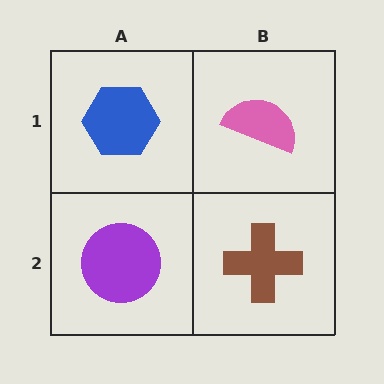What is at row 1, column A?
A blue hexagon.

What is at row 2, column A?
A purple circle.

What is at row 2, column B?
A brown cross.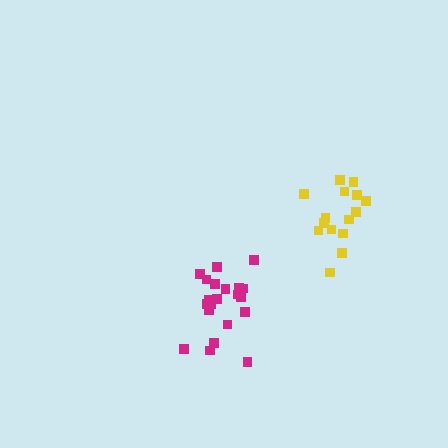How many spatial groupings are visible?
There are 2 spatial groupings.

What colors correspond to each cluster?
The clusters are colored: yellow, magenta.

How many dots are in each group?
Group 1: 15 dots, Group 2: 21 dots (36 total).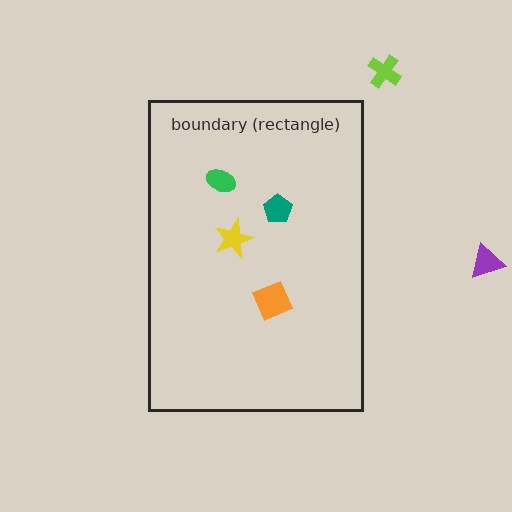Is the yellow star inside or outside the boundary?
Inside.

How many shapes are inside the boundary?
4 inside, 2 outside.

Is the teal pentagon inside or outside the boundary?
Inside.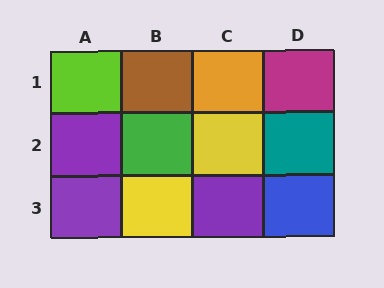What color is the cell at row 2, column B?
Green.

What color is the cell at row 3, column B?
Yellow.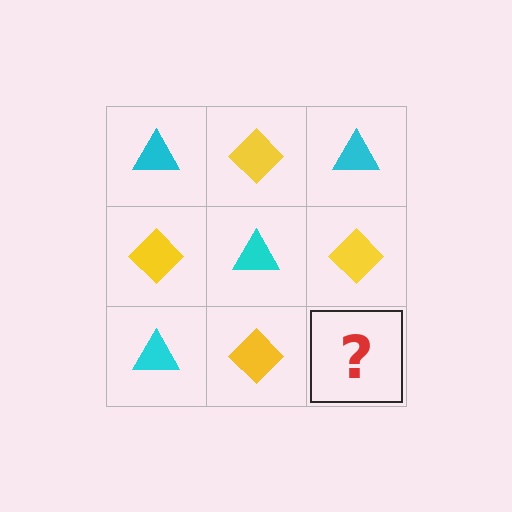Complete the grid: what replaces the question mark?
The question mark should be replaced with a cyan triangle.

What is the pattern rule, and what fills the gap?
The rule is that it alternates cyan triangle and yellow diamond in a checkerboard pattern. The gap should be filled with a cyan triangle.